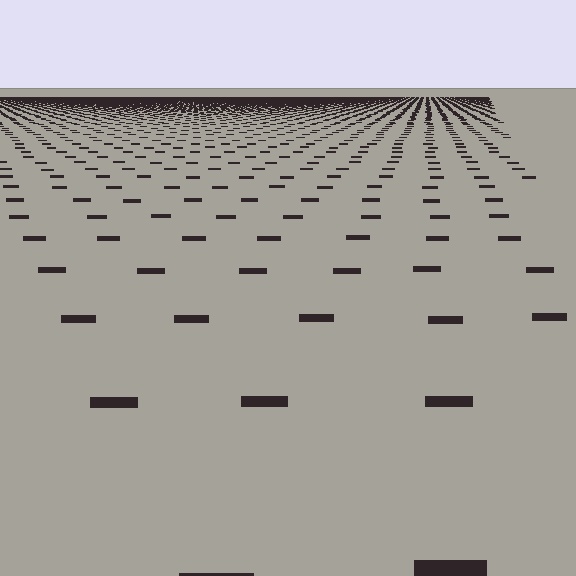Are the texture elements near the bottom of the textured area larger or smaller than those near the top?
Larger. Near the bottom, elements are closer to the viewer and appear at a bigger on-screen size.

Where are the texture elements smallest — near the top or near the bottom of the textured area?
Near the top.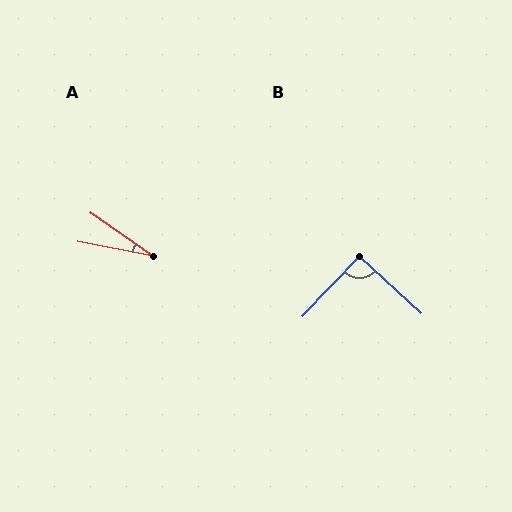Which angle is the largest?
B, at approximately 91 degrees.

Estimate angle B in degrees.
Approximately 91 degrees.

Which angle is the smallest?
A, at approximately 24 degrees.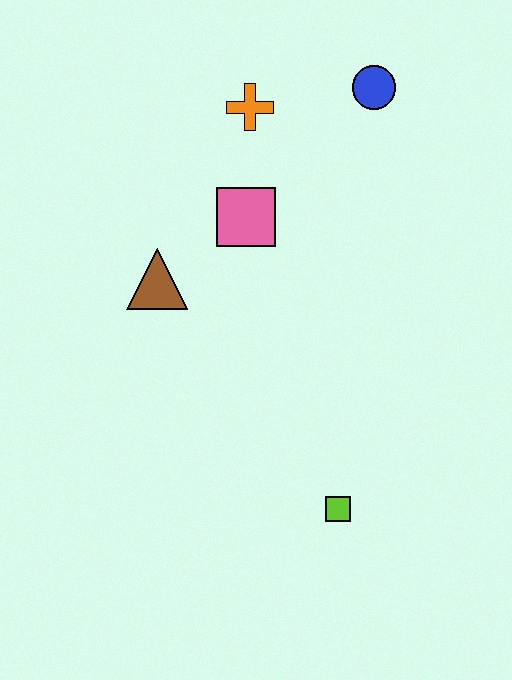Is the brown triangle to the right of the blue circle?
No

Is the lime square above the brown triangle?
No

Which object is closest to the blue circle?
The orange cross is closest to the blue circle.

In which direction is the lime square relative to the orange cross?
The lime square is below the orange cross.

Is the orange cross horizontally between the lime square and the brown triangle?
Yes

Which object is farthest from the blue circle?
The lime square is farthest from the blue circle.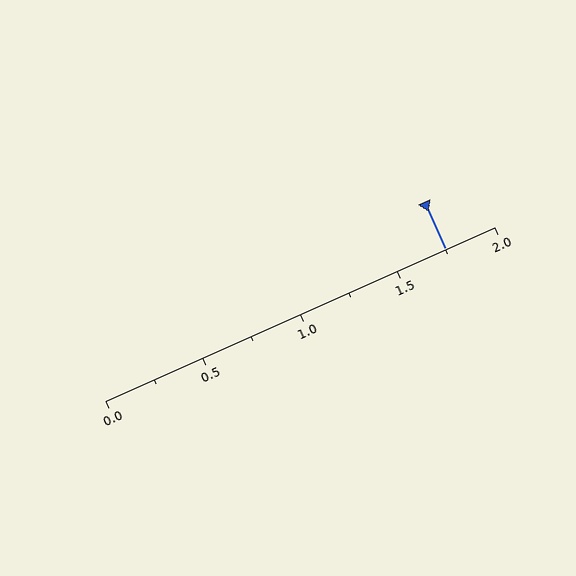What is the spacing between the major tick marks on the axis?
The major ticks are spaced 0.5 apart.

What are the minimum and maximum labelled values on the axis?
The axis runs from 0.0 to 2.0.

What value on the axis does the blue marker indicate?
The marker indicates approximately 1.75.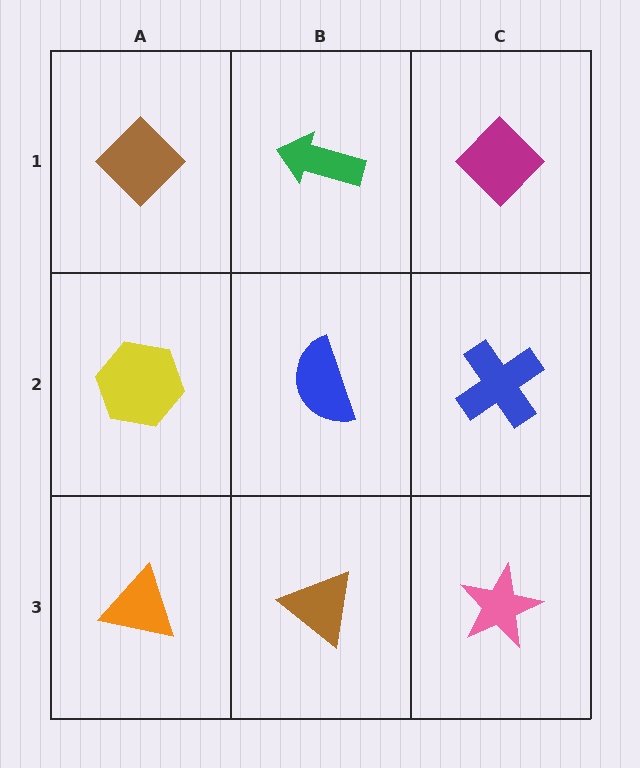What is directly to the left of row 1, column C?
A green arrow.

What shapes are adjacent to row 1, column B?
A blue semicircle (row 2, column B), a brown diamond (row 1, column A), a magenta diamond (row 1, column C).